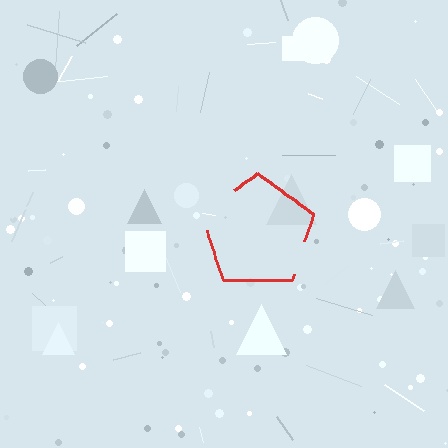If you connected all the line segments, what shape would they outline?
They would outline a pentagon.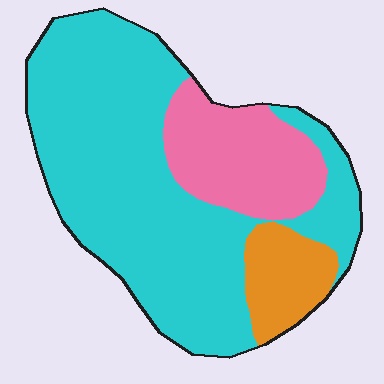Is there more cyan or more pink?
Cyan.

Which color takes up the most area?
Cyan, at roughly 70%.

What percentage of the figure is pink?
Pink covers roughly 20% of the figure.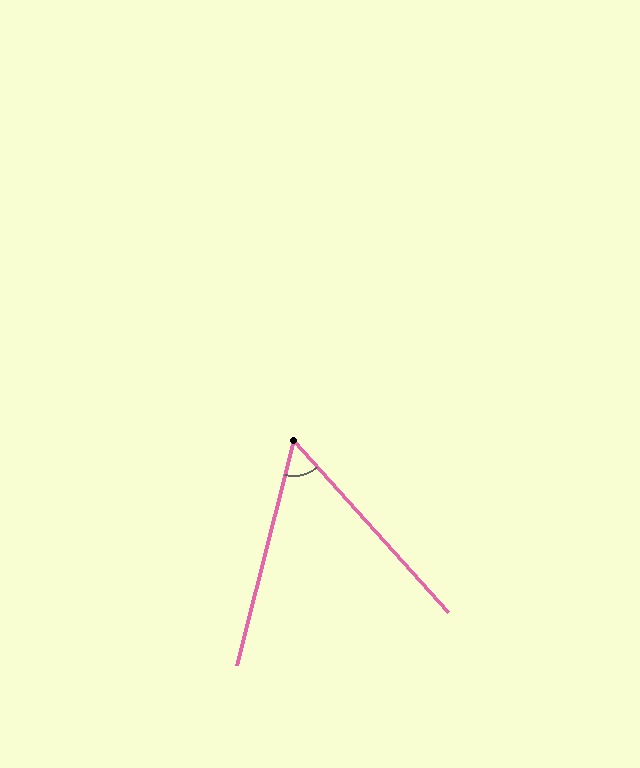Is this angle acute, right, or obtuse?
It is acute.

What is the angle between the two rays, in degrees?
Approximately 56 degrees.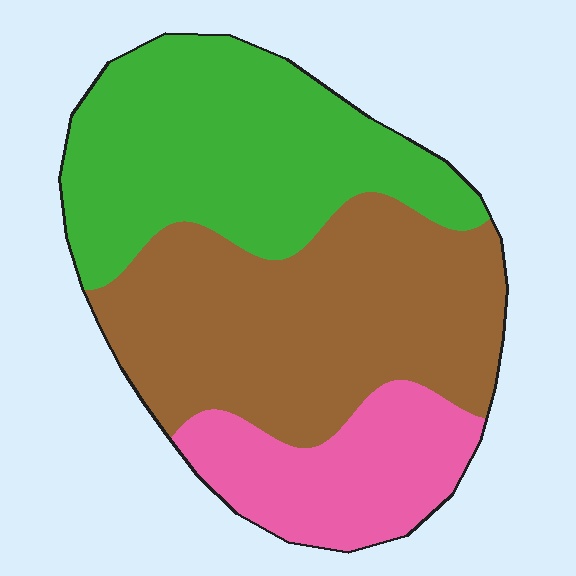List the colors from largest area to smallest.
From largest to smallest: brown, green, pink.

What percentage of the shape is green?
Green covers roughly 40% of the shape.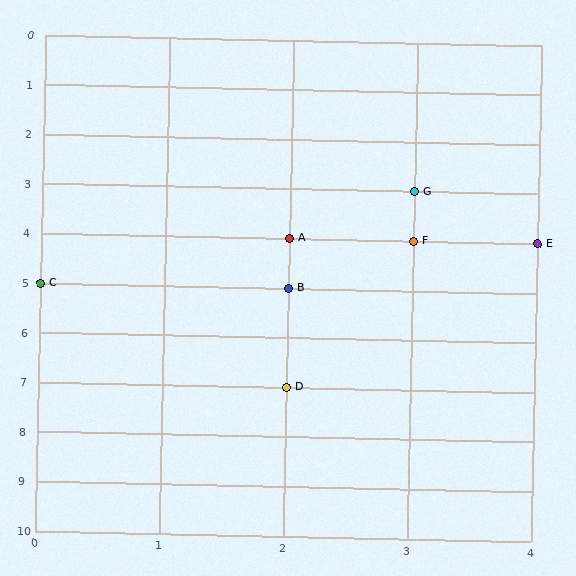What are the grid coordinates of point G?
Point G is at grid coordinates (3, 3).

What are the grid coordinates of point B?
Point B is at grid coordinates (2, 5).